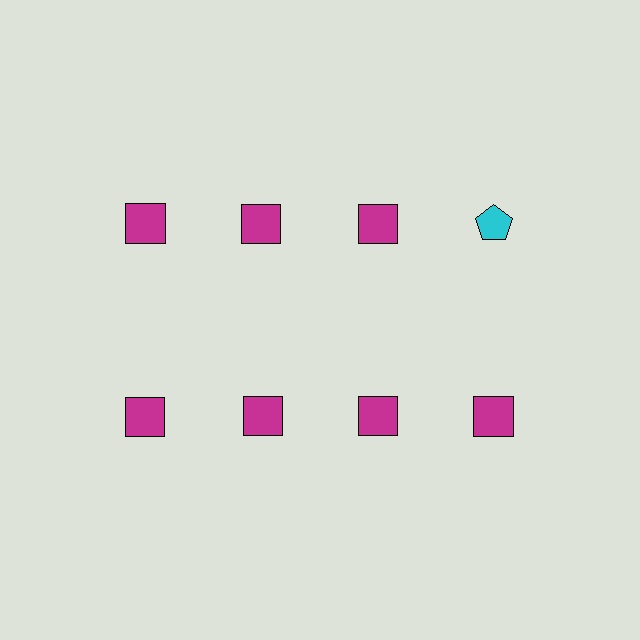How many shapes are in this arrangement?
There are 8 shapes arranged in a grid pattern.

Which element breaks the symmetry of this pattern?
The cyan pentagon in the top row, second from right column breaks the symmetry. All other shapes are magenta squares.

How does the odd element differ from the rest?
It differs in both color (cyan instead of magenta) and shape (pentagon instead of square).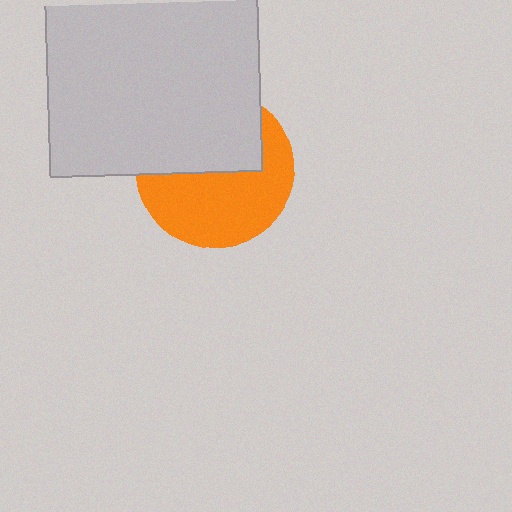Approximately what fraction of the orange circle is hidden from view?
Roughly 45% of the orange circle is hidden behind the light gray square.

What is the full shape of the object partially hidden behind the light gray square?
The partially hidden object is an orange circle.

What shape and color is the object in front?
The object in front is a light gray square.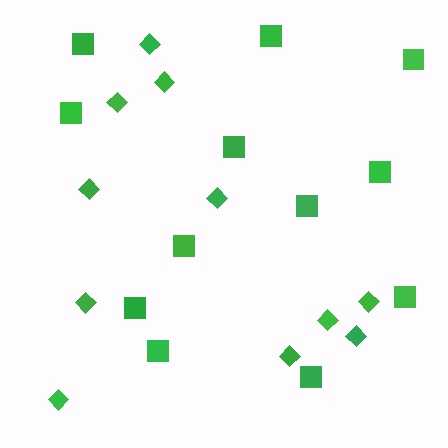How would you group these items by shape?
There are 2 groups: one group of squares (12) and one group of diamonds (11).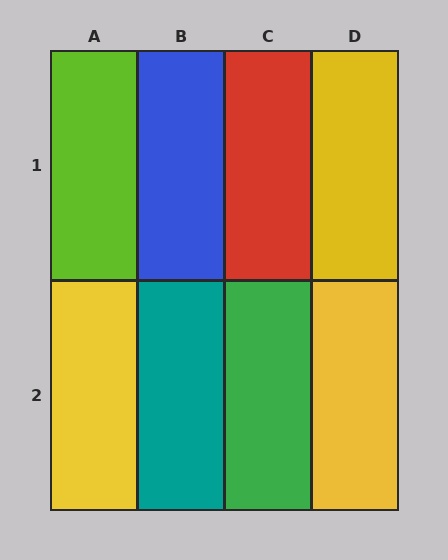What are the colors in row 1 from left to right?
Lime, blue, red, yellow.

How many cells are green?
1 cell is green.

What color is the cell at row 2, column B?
Teal.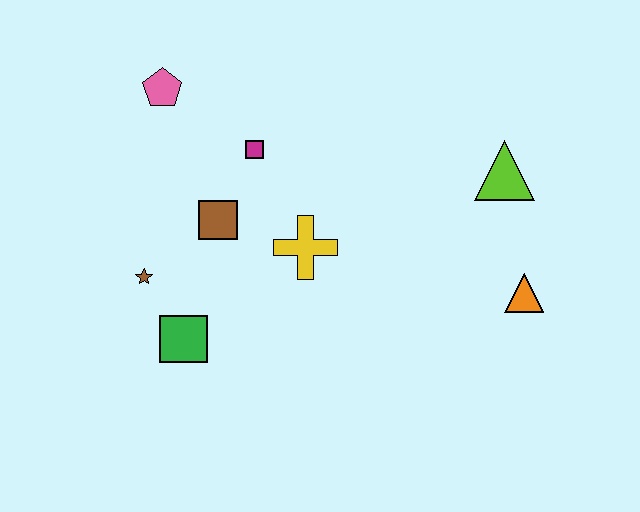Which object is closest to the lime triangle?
The orange triangle is closest to the lime triangle.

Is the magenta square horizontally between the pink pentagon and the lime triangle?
Yes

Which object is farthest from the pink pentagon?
The orange triangle is farthest from the pink pentagon.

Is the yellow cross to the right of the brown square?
Yes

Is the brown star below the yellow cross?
Yes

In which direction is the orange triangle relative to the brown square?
The orange triangle is to the right of the brown square.